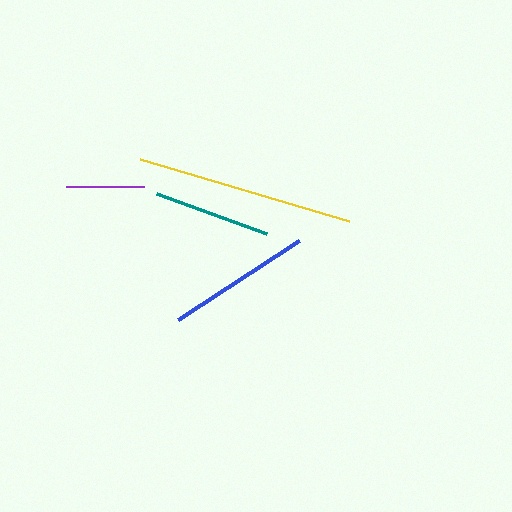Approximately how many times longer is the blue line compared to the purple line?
The blue line is approximately 1.8 times the length of the purple line.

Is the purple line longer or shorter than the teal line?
The teal line is longer than the purple line.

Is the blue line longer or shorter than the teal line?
The blue line is longer than the teal line.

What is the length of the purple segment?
The purple segment is approximately 78 pixels long.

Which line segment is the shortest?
The purple line is the shortest at approximately 78 pixels.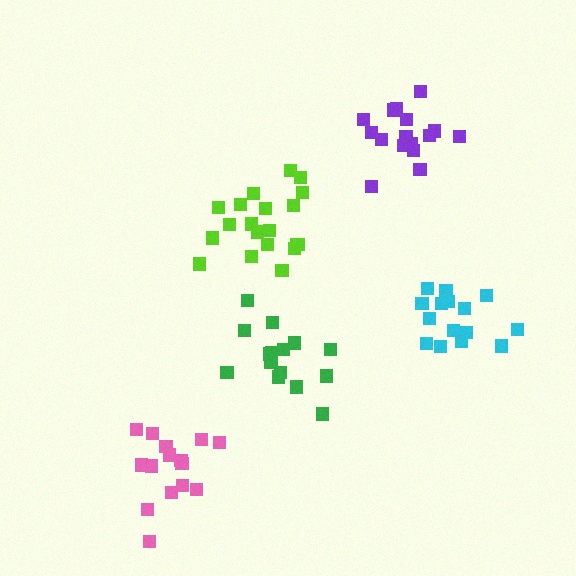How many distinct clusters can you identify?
There are 5 distinct clusters.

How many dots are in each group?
Group 1: 15 dots, Group 2: 15 dots, Group 3: 16 dots, Group 4: 20 dots, Group 5: 15 dots (81 total).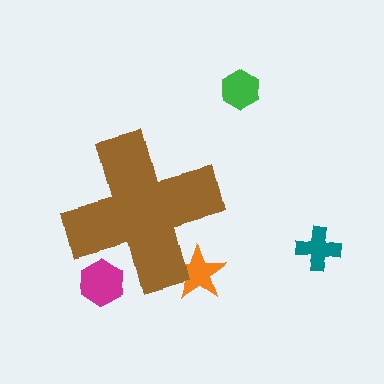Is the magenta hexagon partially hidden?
Yes, the magenta hexagon is partially hidden behind the brown cross.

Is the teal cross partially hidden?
No, the teal cross is fully visible.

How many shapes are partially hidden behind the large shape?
2 shapes are partially hidden.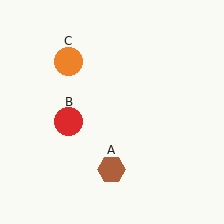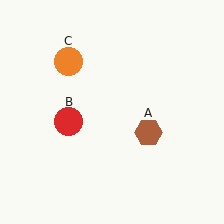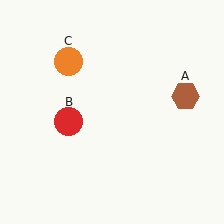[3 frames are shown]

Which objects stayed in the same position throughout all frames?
Red circle (object B) and orange circle (object C) remained stationary.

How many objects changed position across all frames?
1 object changed position: brown hexagon (object A).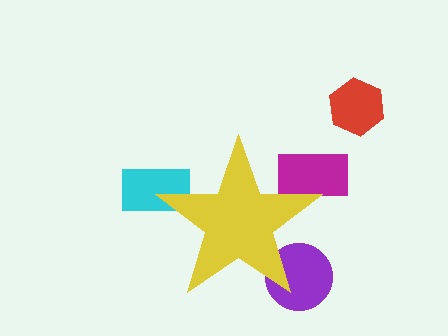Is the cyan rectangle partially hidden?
Yes, the cyan rectangle is partially hidden behind the yellow star.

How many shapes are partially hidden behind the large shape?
3 shapes are partially hidden.